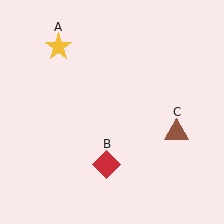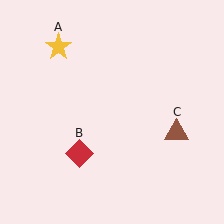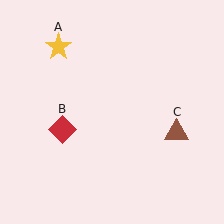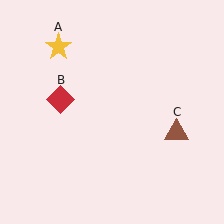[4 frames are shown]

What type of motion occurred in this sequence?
The red diamond (object B) rotated clockwise around the center of the scene.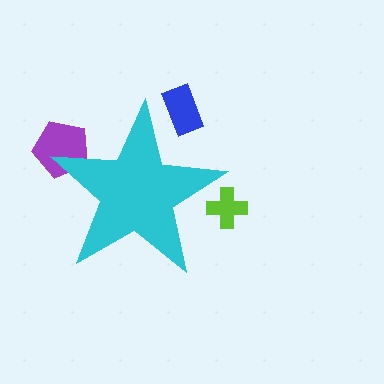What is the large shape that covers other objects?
A cyan star.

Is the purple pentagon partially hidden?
Yes, the purple pentagon is partially hidden behind the cyan star.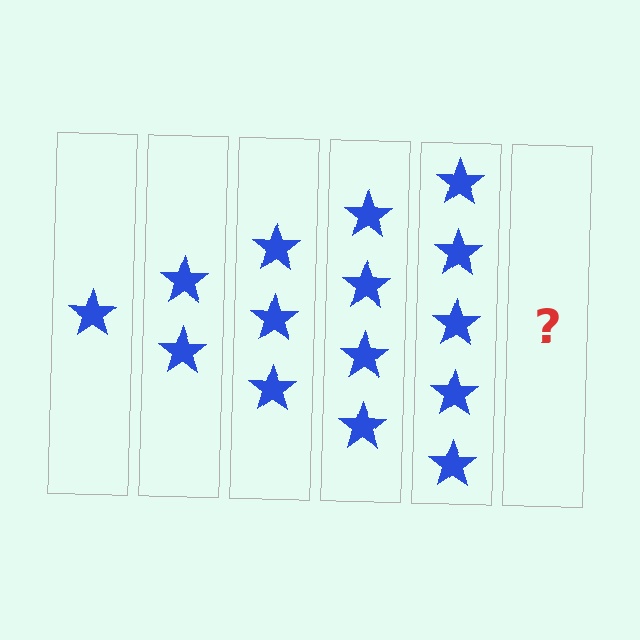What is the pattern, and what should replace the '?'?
The pattern is that each step adds one more star. The '?' should be 6 stars.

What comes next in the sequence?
The next element should be 6 stars.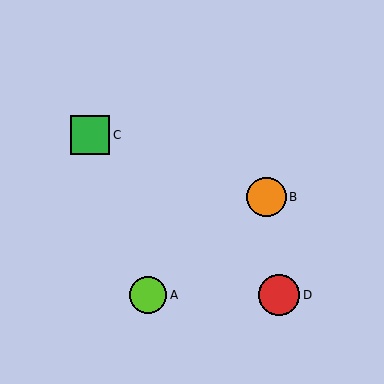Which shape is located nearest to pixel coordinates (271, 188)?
The orange circle (labeled B) at (266, 197) is nearest to that location.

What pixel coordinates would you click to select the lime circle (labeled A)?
Click at (148, 295) to select the lime circle A.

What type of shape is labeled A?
Shape A is a lime circle.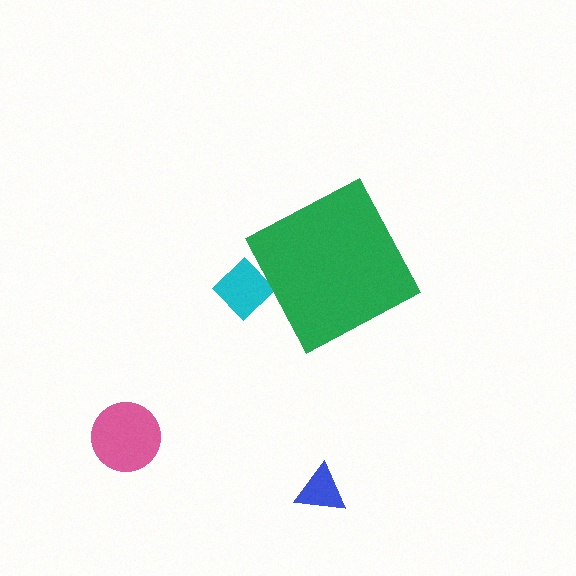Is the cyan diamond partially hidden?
Yes, the cyan diamond is partially hidden behind the green diamond.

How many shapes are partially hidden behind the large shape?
1 shape is partially hidden.